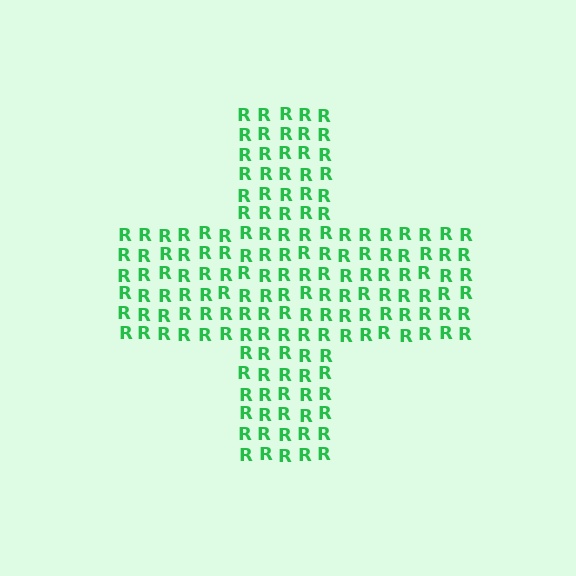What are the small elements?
The small elements are letter R's.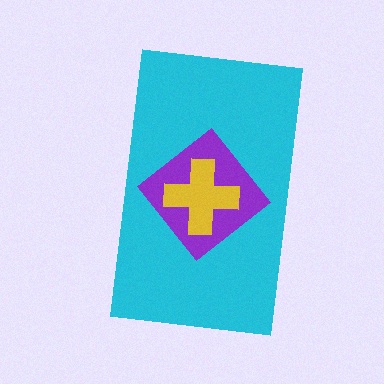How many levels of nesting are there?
3.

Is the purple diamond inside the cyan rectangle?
Yes.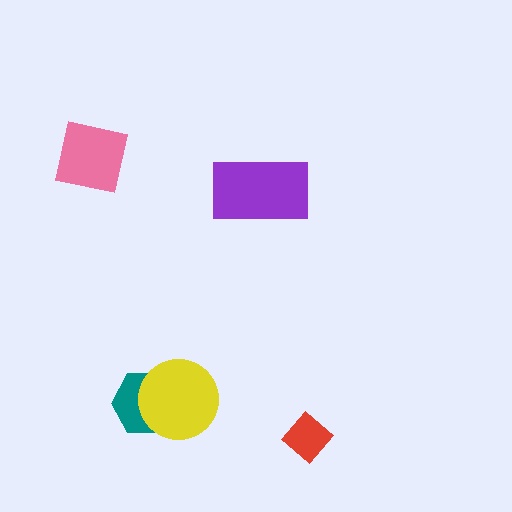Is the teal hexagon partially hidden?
Yes, it is partially covered by another shape.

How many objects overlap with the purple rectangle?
0 objects overlap with the purple rectangle.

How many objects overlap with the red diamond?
0 objects overlap with the red diamond.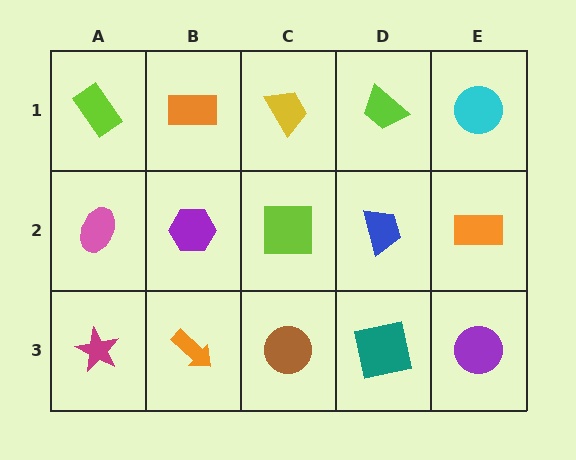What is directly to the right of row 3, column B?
A brown circle.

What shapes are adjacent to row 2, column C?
A yellow trapezoid (row 1, column C), a brown circle (row 3, column C), a purple hexagon (row 2, column B), a blue trapezoid (row 2, column D).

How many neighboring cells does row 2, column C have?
4.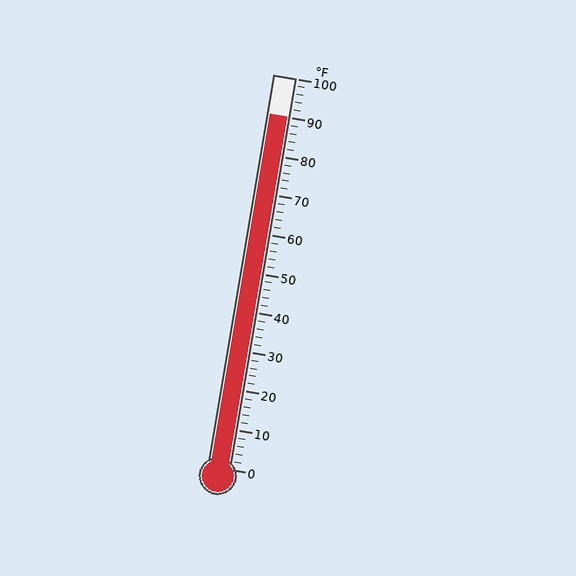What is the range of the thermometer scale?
The thermometer scale ranges from 0°F to 100°F.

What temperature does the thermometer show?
The thermometer shows approximately 90°F.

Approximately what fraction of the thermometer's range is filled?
The thermometer is filled to approximately 90% of its range.